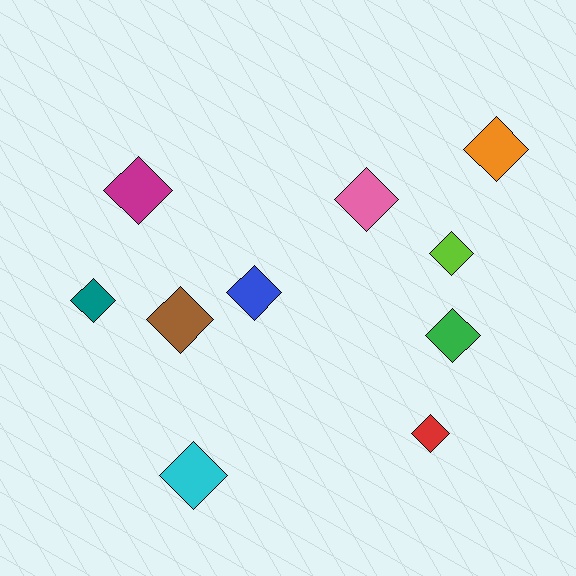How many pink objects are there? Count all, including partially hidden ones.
There is 1 pink object.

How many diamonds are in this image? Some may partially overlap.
There are 10 diamonds.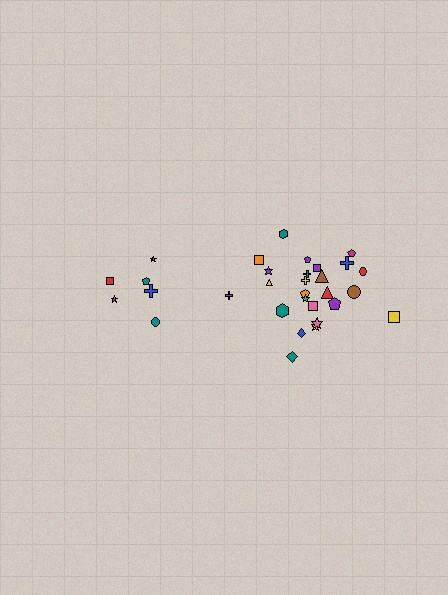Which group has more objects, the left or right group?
The right group.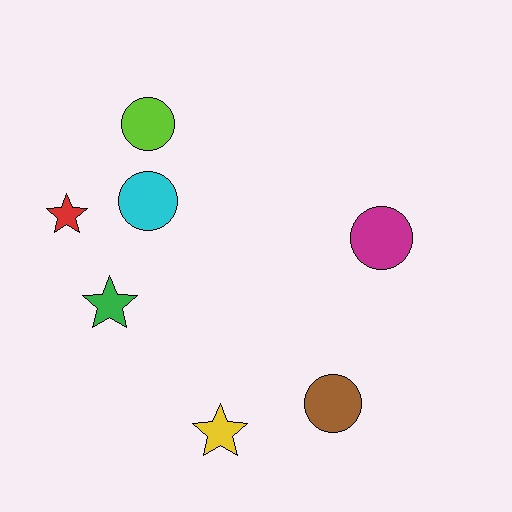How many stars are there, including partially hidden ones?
There are 3 stars.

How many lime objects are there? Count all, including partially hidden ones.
There is 1 lime object.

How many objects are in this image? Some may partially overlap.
There are 7 objects.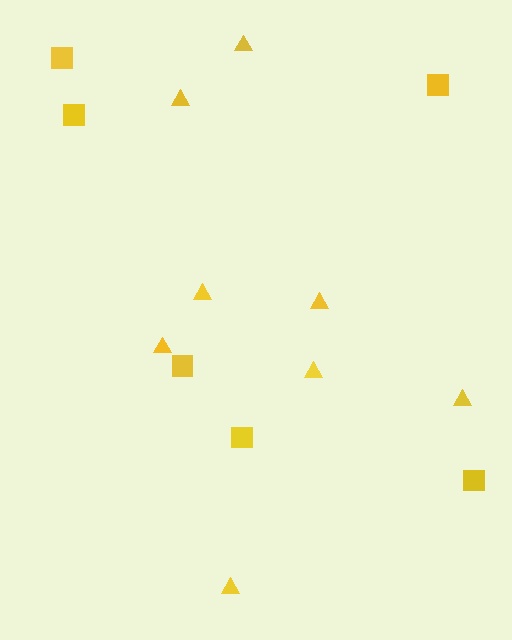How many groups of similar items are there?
There are 2 groups: one group of triangles (8) and one group of squares (6).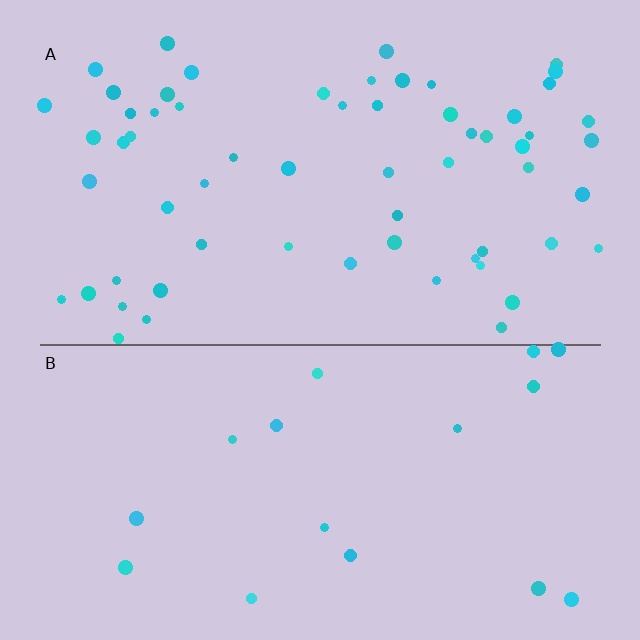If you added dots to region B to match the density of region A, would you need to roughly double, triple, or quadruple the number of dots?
Approximately triple.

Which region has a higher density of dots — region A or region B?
A (the top).